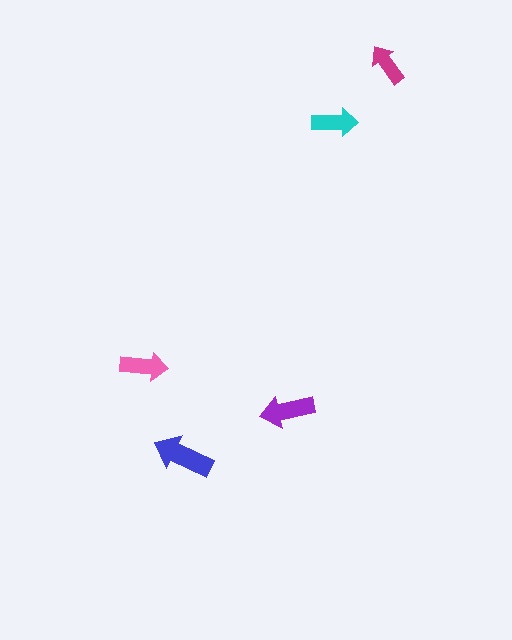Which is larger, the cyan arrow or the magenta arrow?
The cyan one.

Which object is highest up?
The magenta arrow is topmost.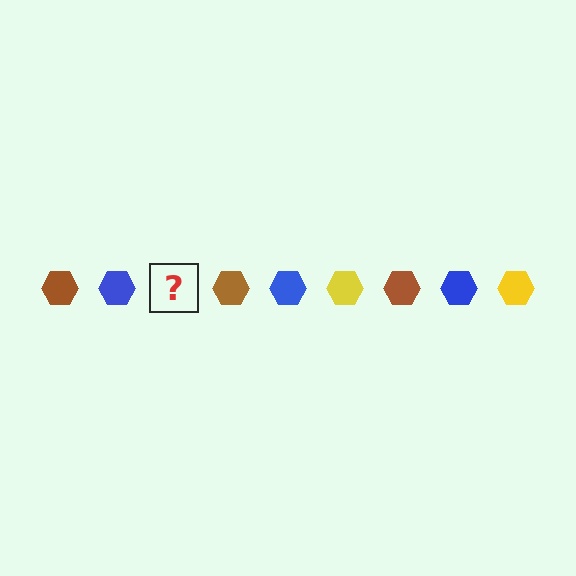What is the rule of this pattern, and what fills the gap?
The rule is that the pattern cycles through brown, blue, yellow hexagons. The gap should be filled with a yellow hexagon.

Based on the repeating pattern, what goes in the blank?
The blank should be a yellow hexagon.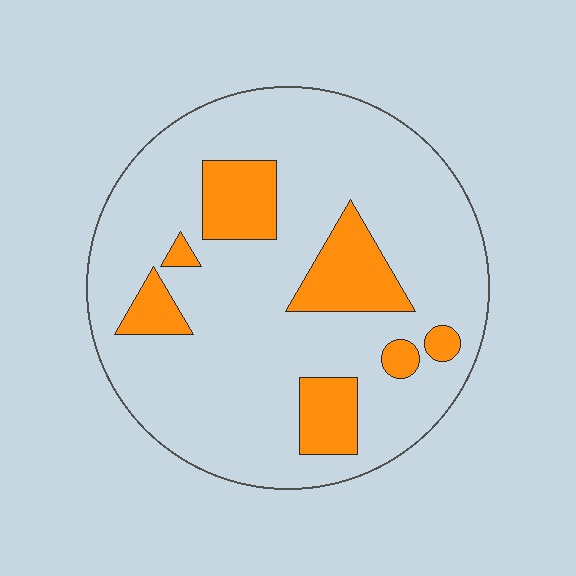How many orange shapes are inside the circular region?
7.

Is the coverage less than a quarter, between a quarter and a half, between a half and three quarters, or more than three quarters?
Less than a quarter.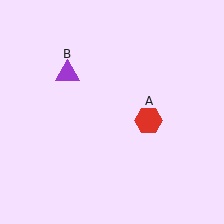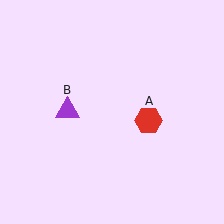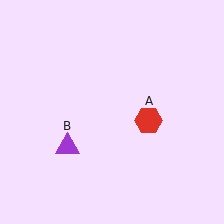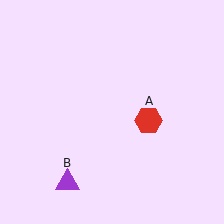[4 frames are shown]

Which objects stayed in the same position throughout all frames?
Red hexagon (object A) remained stationary.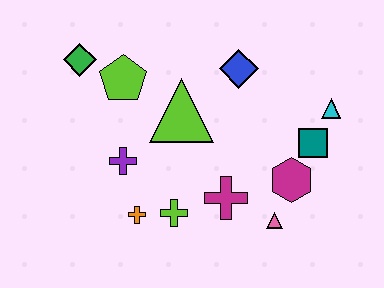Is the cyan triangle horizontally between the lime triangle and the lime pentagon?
No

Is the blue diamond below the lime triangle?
No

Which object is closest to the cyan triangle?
The teal square is closest to the cyan triangle.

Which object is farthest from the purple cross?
The cyan triangle is farthest from the purple cross.